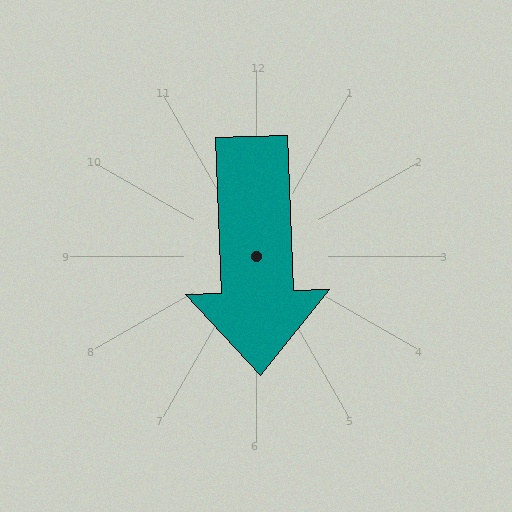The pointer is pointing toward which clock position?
Roughly 6 o'clock.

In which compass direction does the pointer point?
South.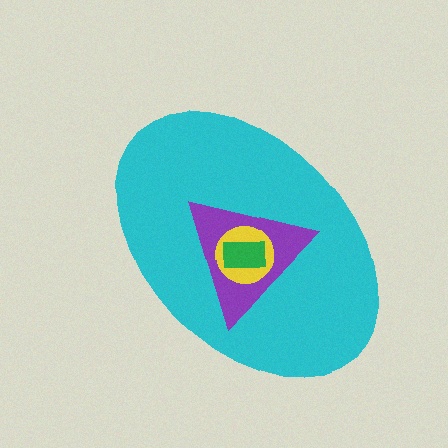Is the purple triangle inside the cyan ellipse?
Yes.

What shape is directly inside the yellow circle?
The green rectangle.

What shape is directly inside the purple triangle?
The yellow circle.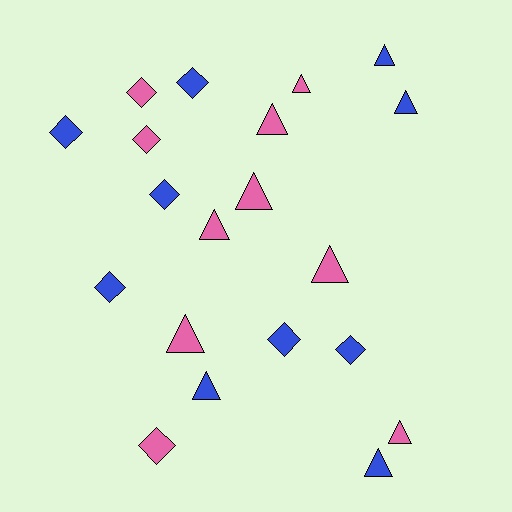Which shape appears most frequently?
Triangle, with 11 objects.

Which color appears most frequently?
Blue, with 10 objects.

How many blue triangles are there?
There are 4 blue triangles.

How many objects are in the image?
There are 20 objects.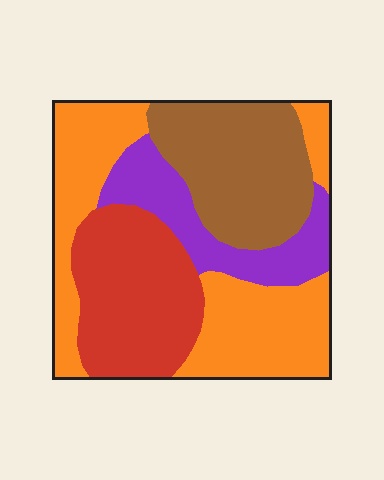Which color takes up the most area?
Orange, at roughly 35%.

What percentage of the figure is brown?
Brown takes up about one quarter (1/4) of the figure.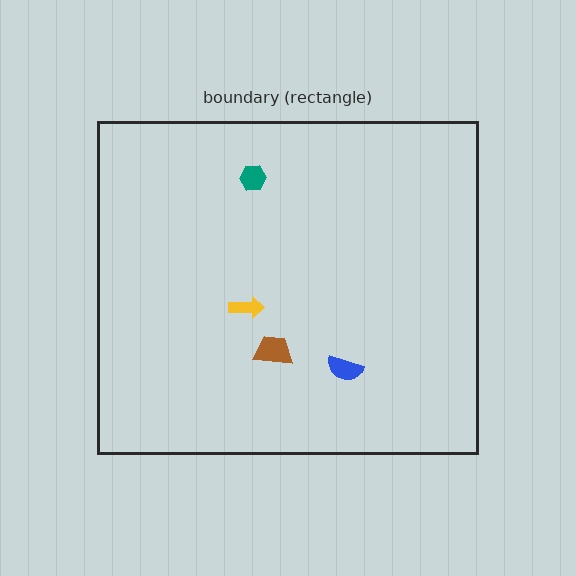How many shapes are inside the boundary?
4 inside, 0 outside.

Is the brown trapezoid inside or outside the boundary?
Inside.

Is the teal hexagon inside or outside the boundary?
Inside.